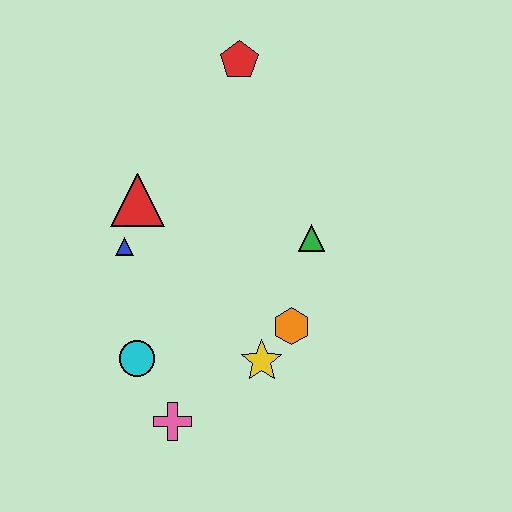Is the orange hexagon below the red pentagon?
Yes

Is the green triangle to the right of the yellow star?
Yes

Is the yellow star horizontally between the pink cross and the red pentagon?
No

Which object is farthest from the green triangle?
The pink cross is farthest from the green triangle.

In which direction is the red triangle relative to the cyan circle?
The red triangle is above the cyan circle.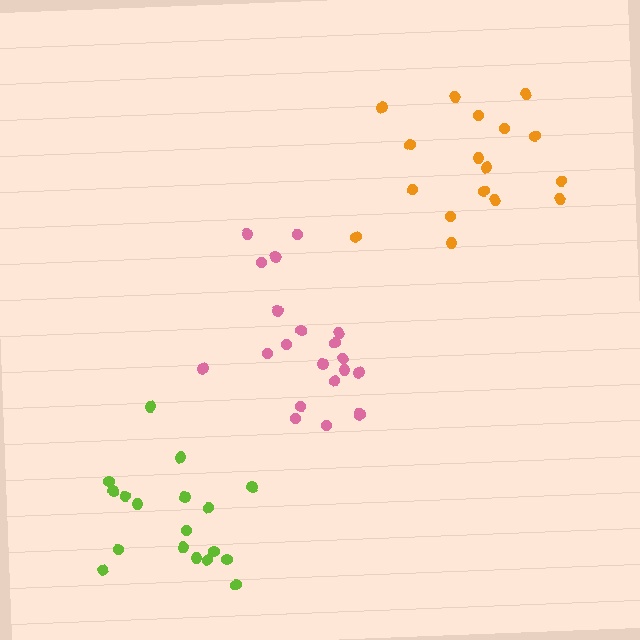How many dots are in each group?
Group 1: 17 dots, Group 2: 18 dots, Group 3: 21 dots (56 total).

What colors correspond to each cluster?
The clusters are colored: orange, lime, pink.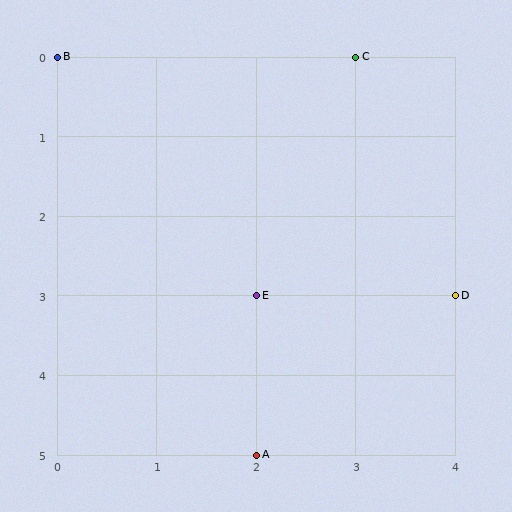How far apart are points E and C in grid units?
Points E and C are 1 column and 3 rows apart (about 3.2 grid units diagonally).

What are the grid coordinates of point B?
Point B is at grid coordinates (0, 0).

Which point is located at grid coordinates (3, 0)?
Point C is at (3, 0).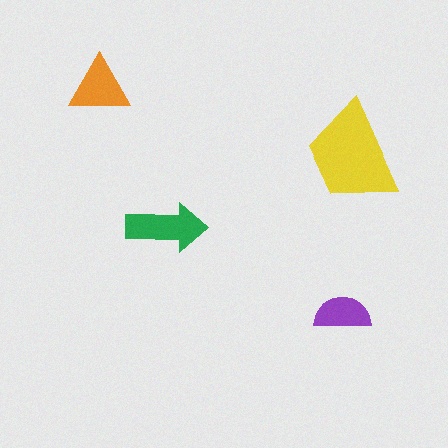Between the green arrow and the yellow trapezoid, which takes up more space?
The yellow trapezoid.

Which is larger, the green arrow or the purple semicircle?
The green arrow.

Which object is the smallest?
The purple semicircle.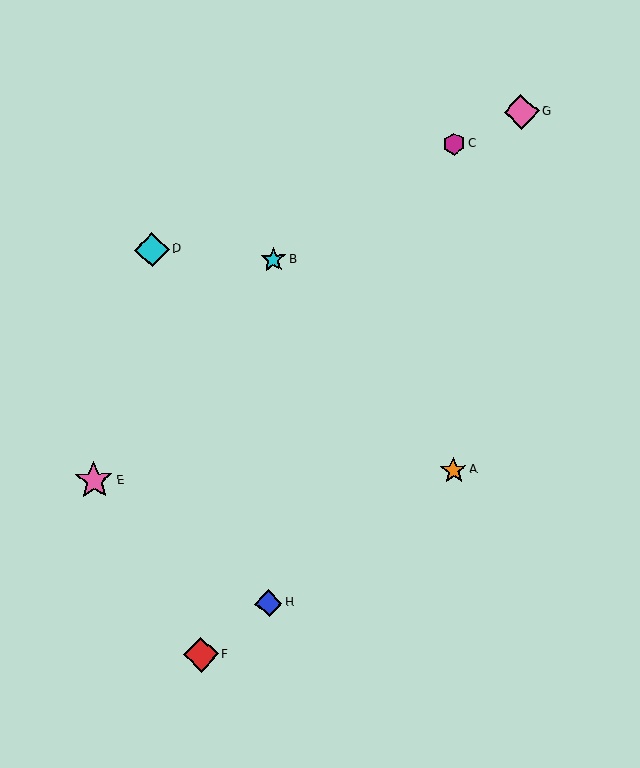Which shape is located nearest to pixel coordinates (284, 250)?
The cyan star (labeled B) at (274, 260) is nearest to that location.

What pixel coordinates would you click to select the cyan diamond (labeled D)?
Click at (152, 250) to select the cyan diamond D.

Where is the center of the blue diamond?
The center of the blue diamond is at (268, 604).